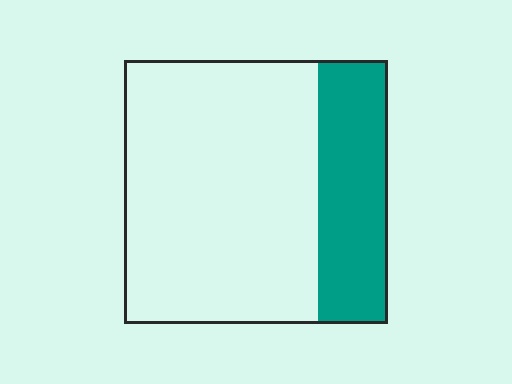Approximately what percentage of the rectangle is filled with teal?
Approximately 25%.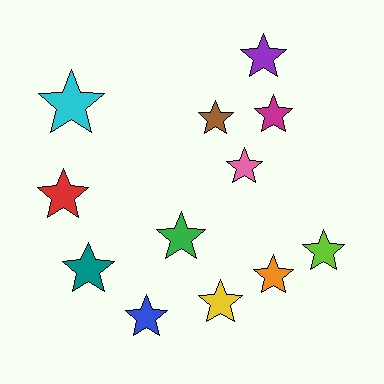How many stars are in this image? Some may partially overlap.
There are 12 stars.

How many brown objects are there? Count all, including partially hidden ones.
There is 1 brown object.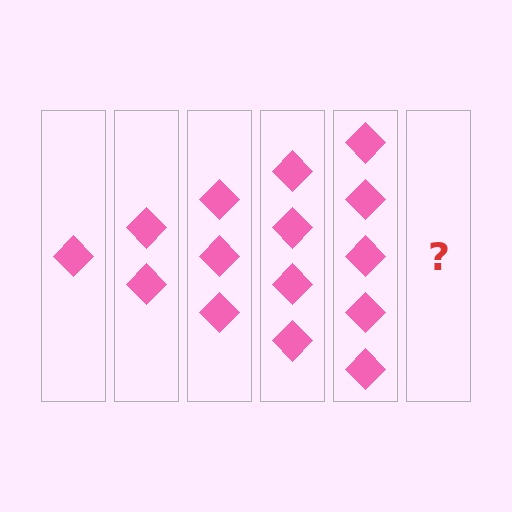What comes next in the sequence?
The next element should be 6 diamonds.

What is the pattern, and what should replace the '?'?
The pattern is that each step adds one more diamond. The '?' should be 6 diamonds.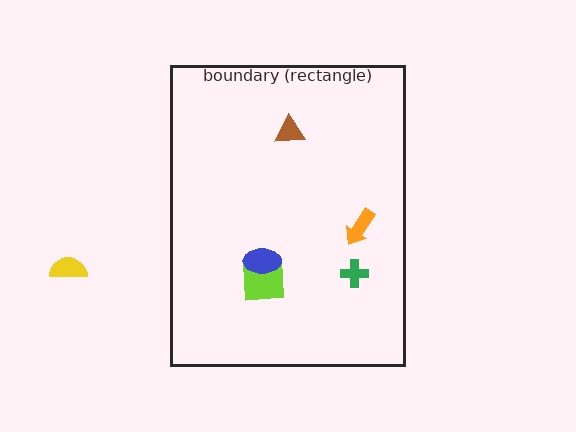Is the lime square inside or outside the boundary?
Inside.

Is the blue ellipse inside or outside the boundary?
Inside.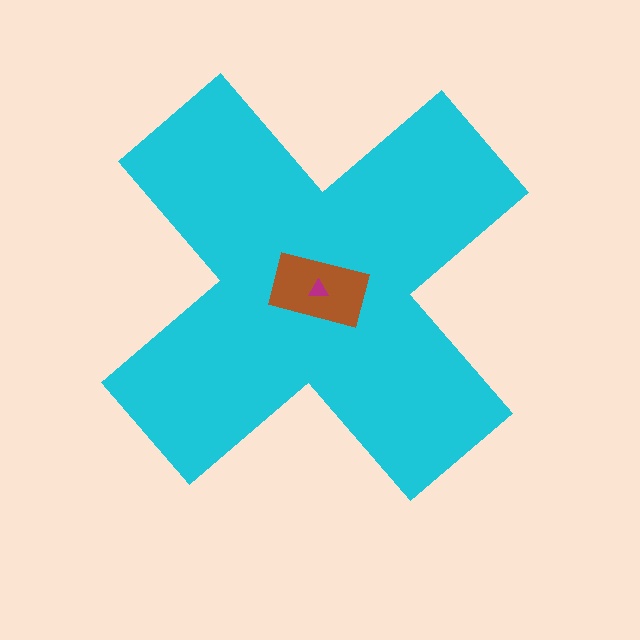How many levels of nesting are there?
3.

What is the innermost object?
The magenta triangle.